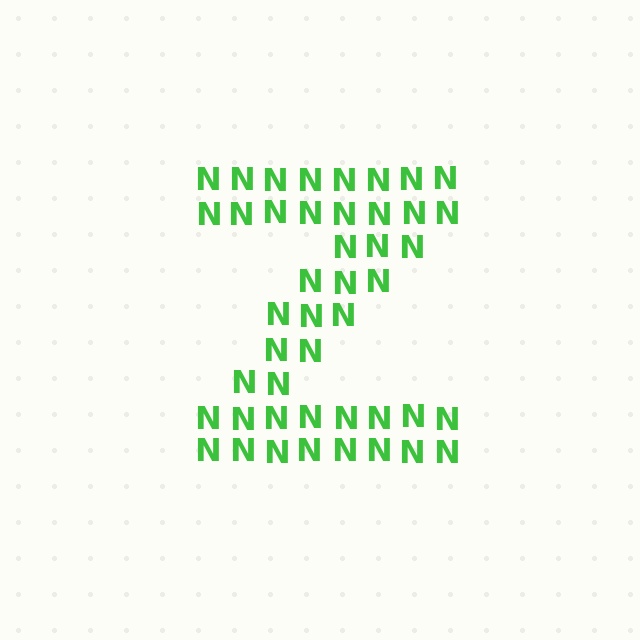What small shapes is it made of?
It is made of small letter N's.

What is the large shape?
The large shape is the letter Z.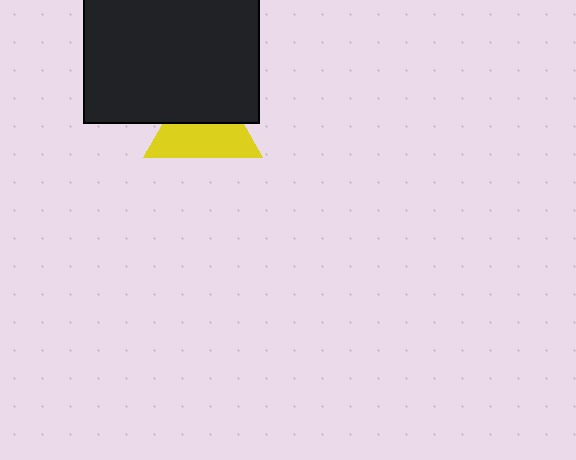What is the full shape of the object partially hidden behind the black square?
The partially hidden object is a yellow triangle.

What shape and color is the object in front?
The object in front is a black square.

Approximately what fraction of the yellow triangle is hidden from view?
Roughly 46% of the yellow triangle is hidden behind the black square.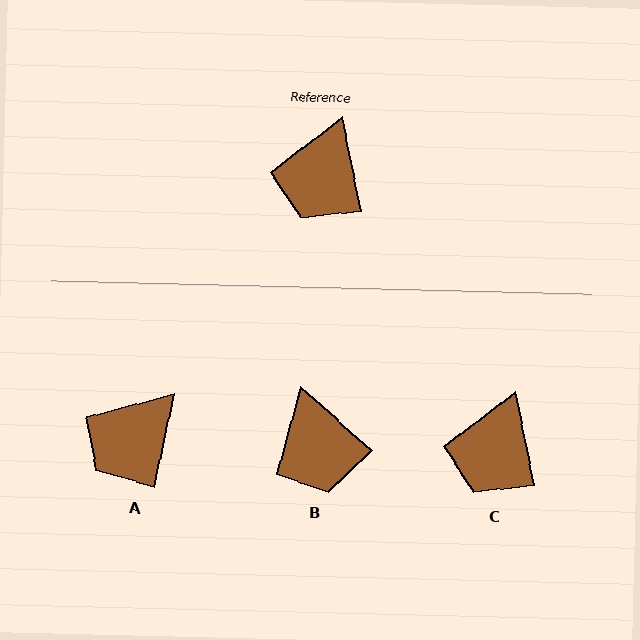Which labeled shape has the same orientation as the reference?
C.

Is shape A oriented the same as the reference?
No, it is off by about 23 degrees.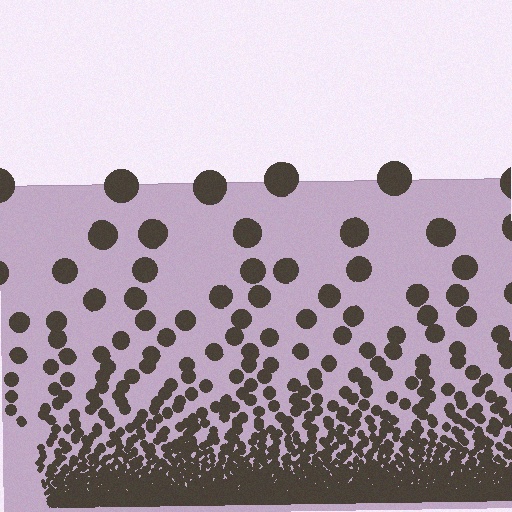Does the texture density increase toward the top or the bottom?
Density increases toward the bottom.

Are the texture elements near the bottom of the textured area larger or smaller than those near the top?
Smaller. The gradient is inverted — elements near the bottom are smaller and denser.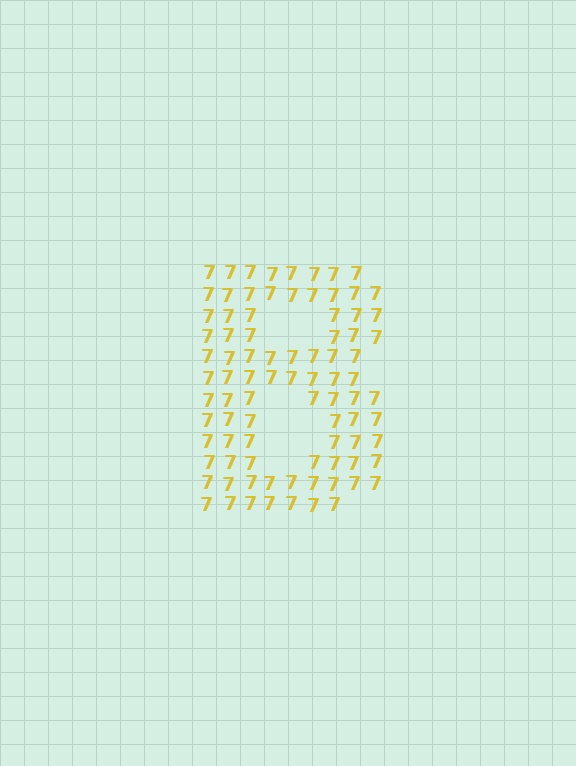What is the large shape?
The large shape is the letter B.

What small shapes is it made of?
It is made of small digit 7's.